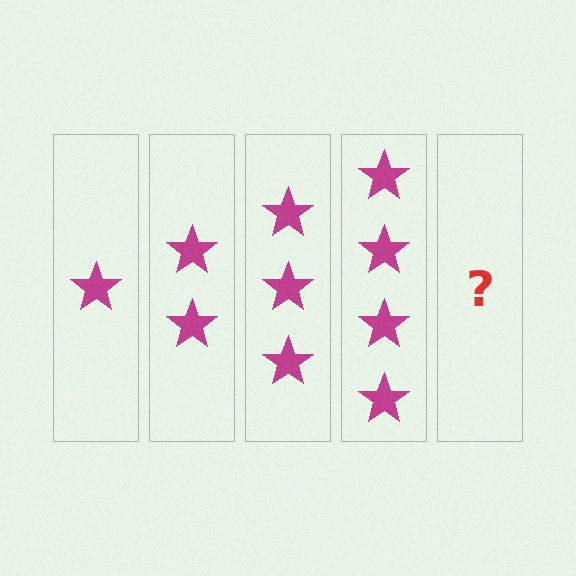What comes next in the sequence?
The next element should be 5 stars.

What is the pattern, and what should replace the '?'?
The pattern is that each step adds one more star. The '?' should be 5 stars.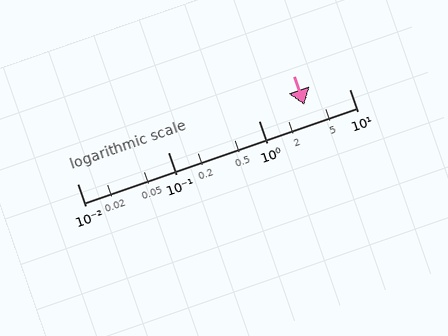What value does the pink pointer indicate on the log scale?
The pointer indicates approximately 3.2.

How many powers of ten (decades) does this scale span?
The scale spans 3 decades, from 0.01 to 10.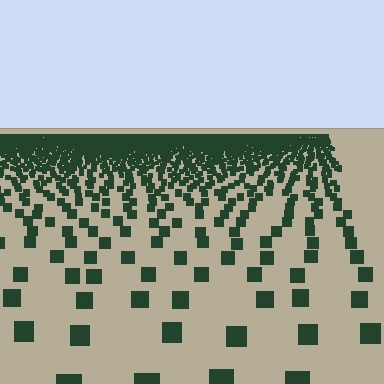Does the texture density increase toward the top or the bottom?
Density increases toward the top.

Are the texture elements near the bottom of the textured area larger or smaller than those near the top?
Larger. Near the bottom, elements are closer to the viewer and appear at a bigger on-screen size.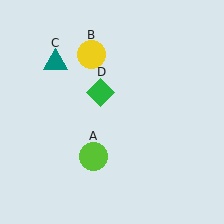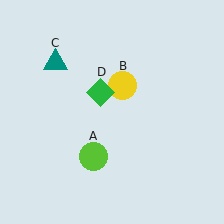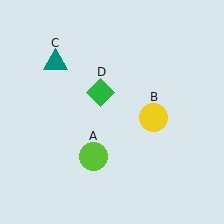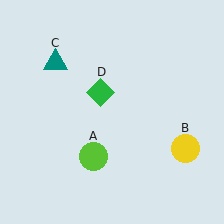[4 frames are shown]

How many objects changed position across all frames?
1 object changed position: yellow circle (object B).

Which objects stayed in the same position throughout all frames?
Lime circle (object A) and teal triangle (object C) and green diamond (object D) remained stationary.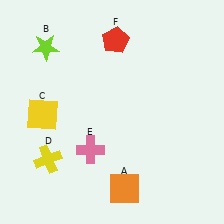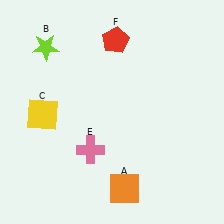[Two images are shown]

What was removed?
The yellow cross (D) was removed in Image 2.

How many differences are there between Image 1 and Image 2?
There is 1 difference between the two images.